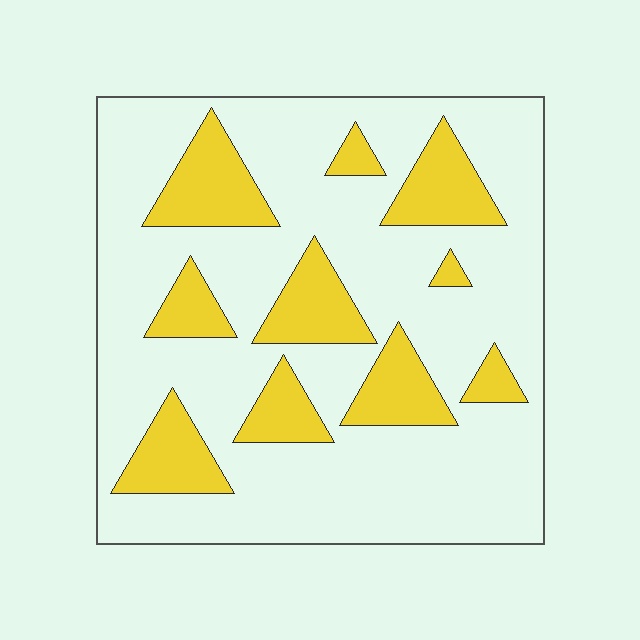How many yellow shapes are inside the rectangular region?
10.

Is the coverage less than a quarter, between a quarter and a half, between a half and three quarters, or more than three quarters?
Less than a quarter.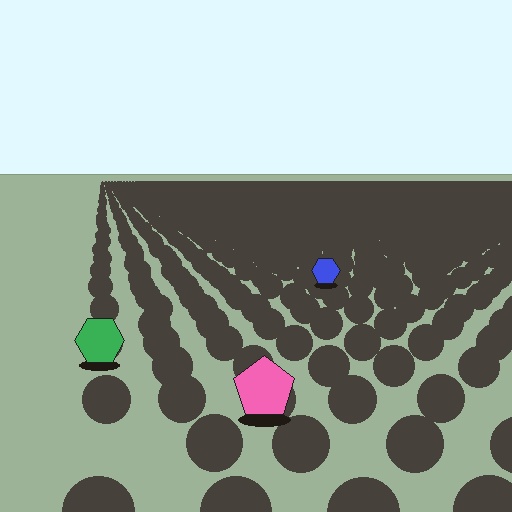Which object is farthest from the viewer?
The blue hexagon is farthest from the viewer. It appears smaller and the ground texture around it is denser.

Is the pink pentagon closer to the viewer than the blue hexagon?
Yes. The pink pentagon is closer — you can tell from the texture gradient: the ground texture is coarser near it.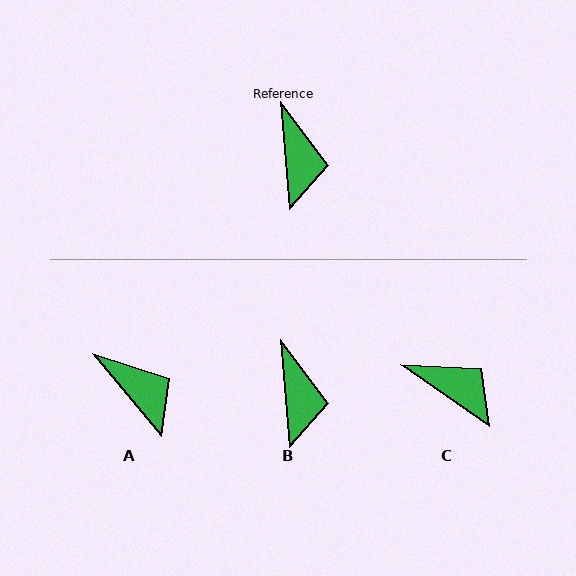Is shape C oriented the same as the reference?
No, it is off by about 51 degrees.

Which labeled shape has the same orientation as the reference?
B.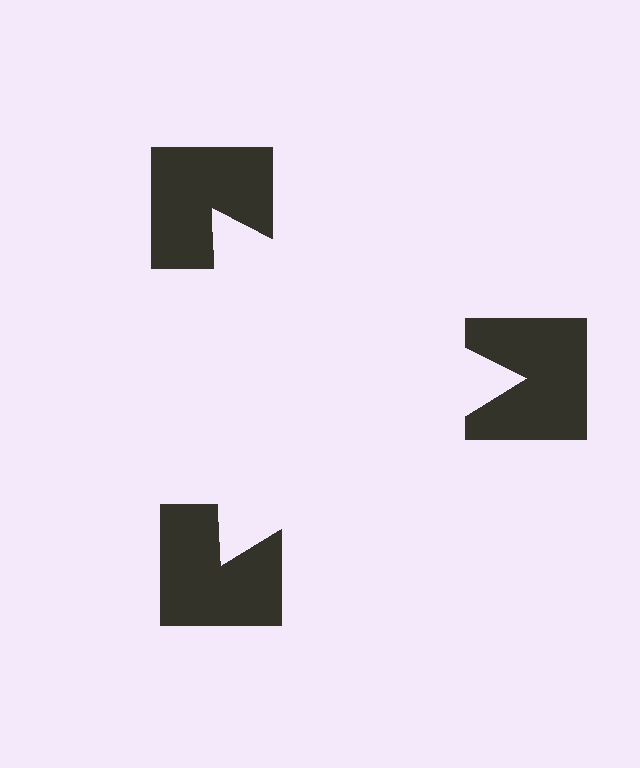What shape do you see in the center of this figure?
An illusory triangle — its edges are inferred from the aligned wedge cuts in the notched squares, not physically drawn.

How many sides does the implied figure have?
3 sides.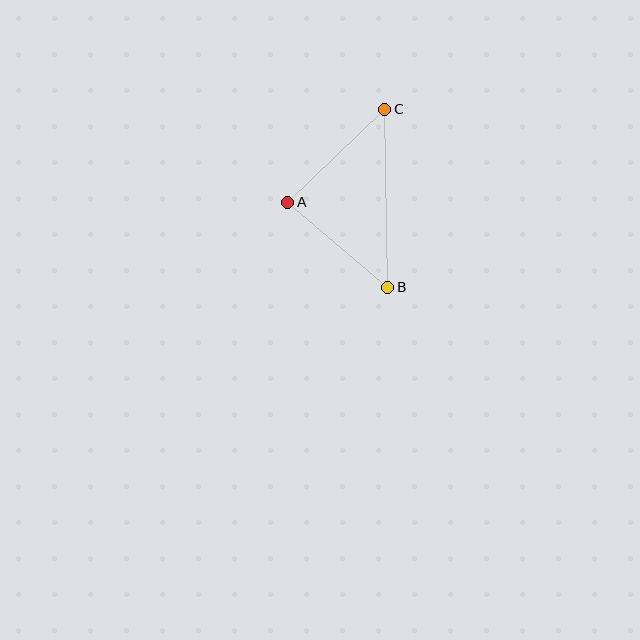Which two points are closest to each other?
Points A and B are closest to each other.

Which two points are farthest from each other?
Points B and C are farthest from each other.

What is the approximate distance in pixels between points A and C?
The distance between A and C is approximately 135 pixels.